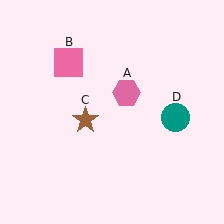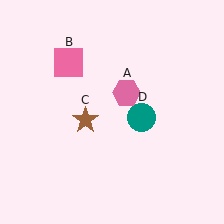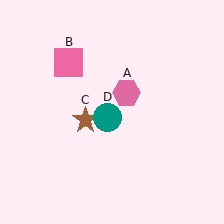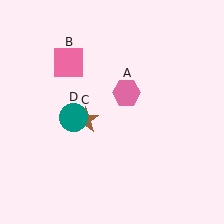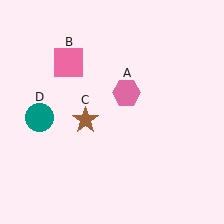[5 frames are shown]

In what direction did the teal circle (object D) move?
The teal circle (object D) moved left.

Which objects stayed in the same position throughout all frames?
Pink hexagon (object A) and pink square (object B) and brown star (object C) remained stationary.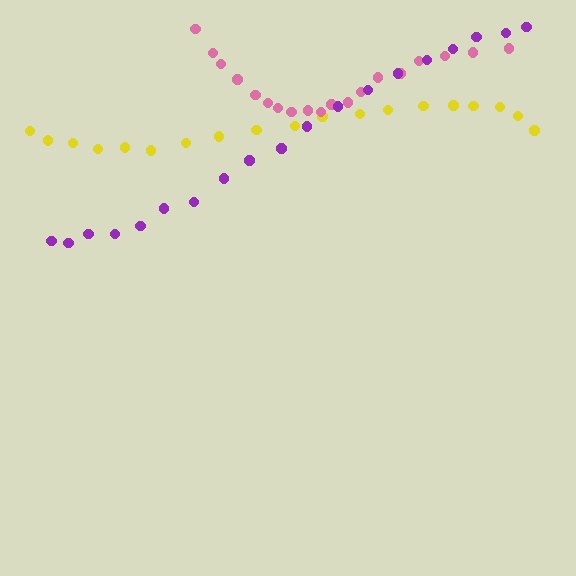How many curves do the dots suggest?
There are 3 distinct paths.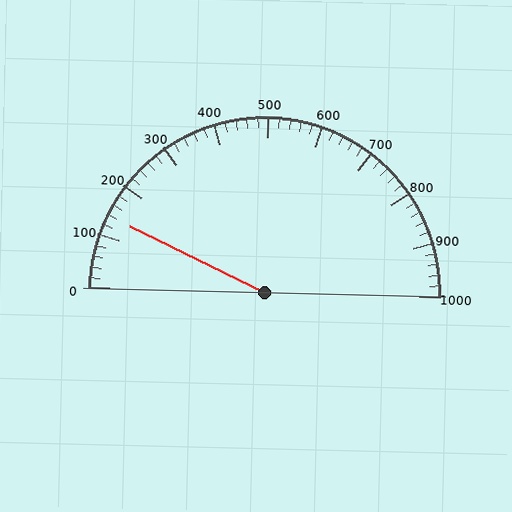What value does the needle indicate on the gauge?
The needle indicates approximately 140.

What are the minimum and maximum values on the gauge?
The gauge ranges from 0 to 1000.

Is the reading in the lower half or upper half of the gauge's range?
The reading is in the lower half of the range (0 to 1000).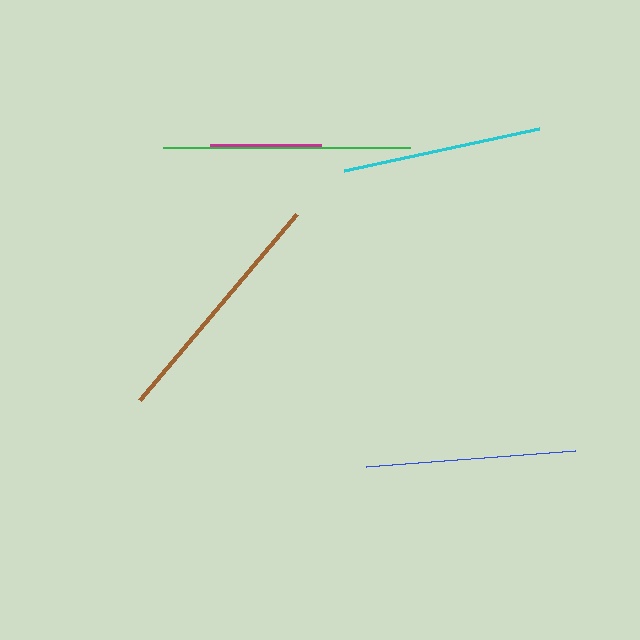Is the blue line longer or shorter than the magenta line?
The blue line is longer than the magenta line.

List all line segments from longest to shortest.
From longest to shortest: green, brown, blue, cyan, magenta.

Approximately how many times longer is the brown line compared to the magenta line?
The brown line is approximately 2.2 times the length of the magenta line.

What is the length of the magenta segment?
The magenta segment is approximately 111 pixels long.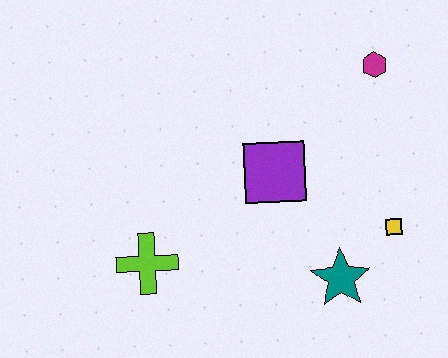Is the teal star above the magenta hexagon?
No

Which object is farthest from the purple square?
The lime cross is farthest from the purple square.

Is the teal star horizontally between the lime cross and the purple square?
No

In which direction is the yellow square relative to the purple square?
The yellow square is to the right of the purple square.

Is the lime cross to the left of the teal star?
Yes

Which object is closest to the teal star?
The yellow square is closest to the teal star.